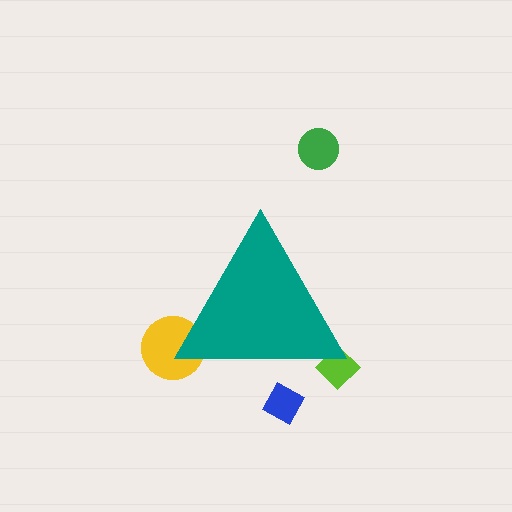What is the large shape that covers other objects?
A teal triangle.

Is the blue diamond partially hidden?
Yes, the blue diamond is partially hidden behind the teal triangle.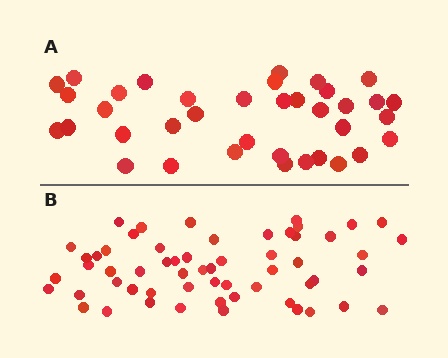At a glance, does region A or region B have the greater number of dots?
Region B (the bottom region) has more dots.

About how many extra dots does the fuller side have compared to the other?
Region B has approximately 20 more dots than region A.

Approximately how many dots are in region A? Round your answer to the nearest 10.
About 40 dots. (The exact count is 37, which rounds to 40.)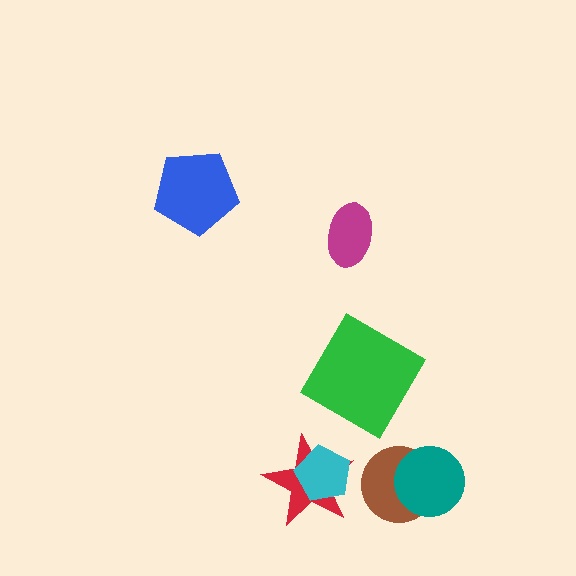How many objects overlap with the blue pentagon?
0 objects overlap with the blue pentagon.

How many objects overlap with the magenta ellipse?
0 objects overlap with the magenta ellipse.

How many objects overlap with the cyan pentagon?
1 object overlaps with the cyan pentagon.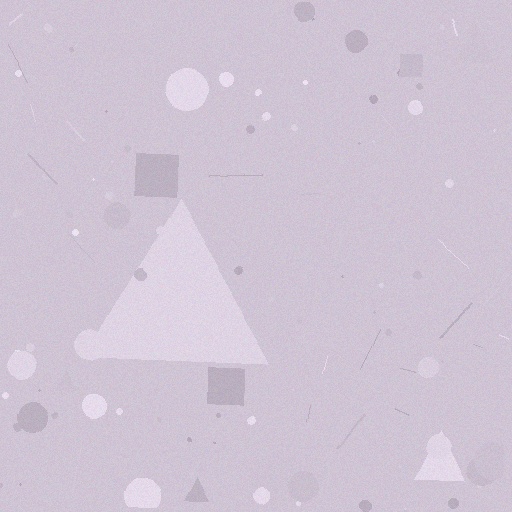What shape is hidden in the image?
A triangle is hidden in the image.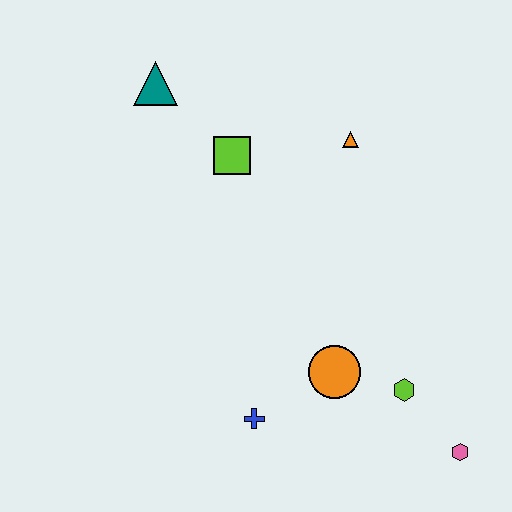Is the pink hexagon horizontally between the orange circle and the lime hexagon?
No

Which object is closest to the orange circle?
The lime hexagon is closest to the orange circle.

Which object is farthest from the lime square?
The pink hexagon is farthest from the lime square.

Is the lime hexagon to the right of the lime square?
Yes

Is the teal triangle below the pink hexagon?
No